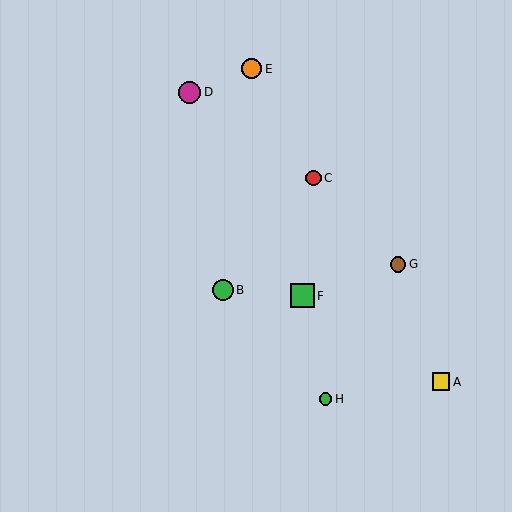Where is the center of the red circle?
The center of the red circle is at (313, 178).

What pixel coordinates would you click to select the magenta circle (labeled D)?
Click at (190, 92) to select the magenta circle D.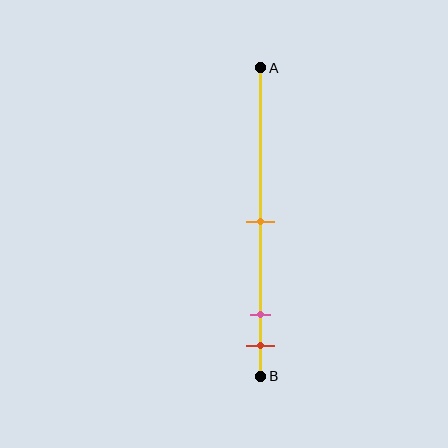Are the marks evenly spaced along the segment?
No, the marks are not evenly spaced.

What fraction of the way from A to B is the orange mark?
The orange mark is approximately 50% (0.5) of the way from A to B.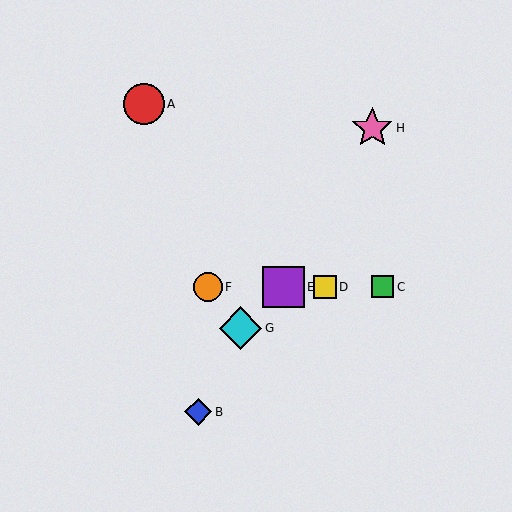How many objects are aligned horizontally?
4 objects (C, D, E, F) are aligned horizontally.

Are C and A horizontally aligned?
No, C is at y≈287 and A is at y≈104.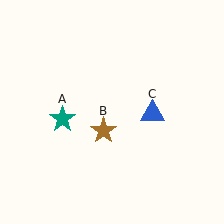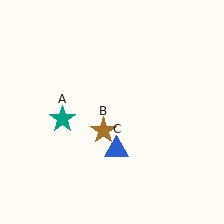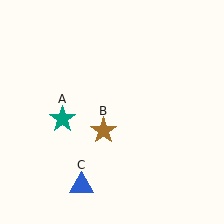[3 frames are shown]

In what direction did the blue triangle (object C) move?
The blue triangle (object C) moved down and to the left.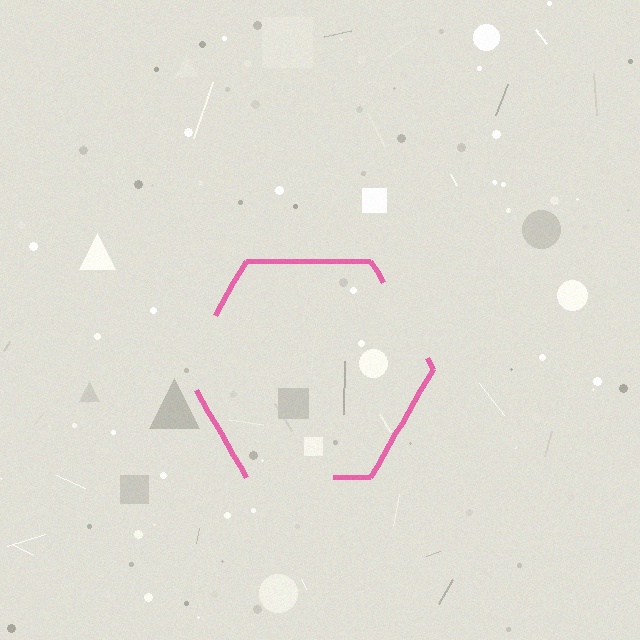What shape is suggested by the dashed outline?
The dashed outline suggests a hexagon.